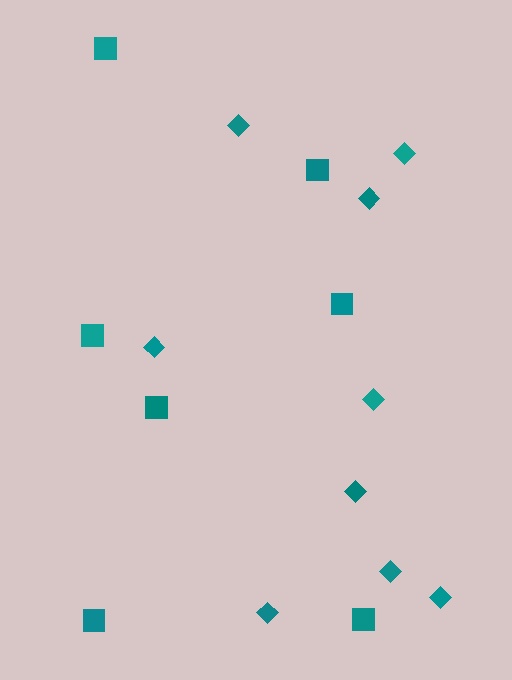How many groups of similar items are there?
There are 2 groups: one group of diamonds (9) and one group of squares (7).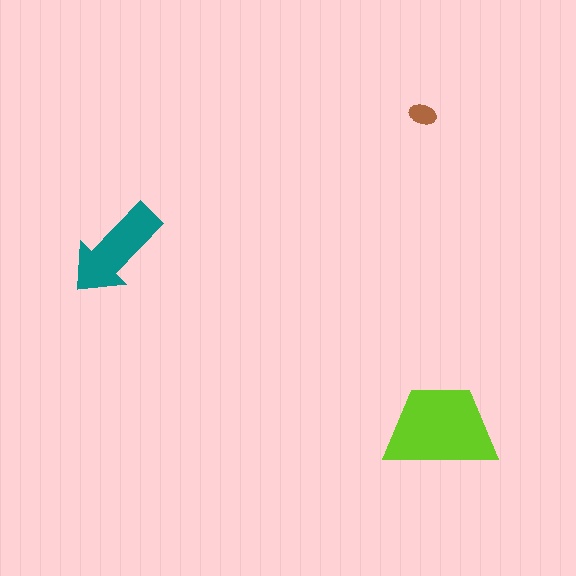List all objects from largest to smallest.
The lime trapezoid, the teal arrow, the brown ellipse.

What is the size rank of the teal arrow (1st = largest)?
2nd.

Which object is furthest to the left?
The teal arrow is leftmost.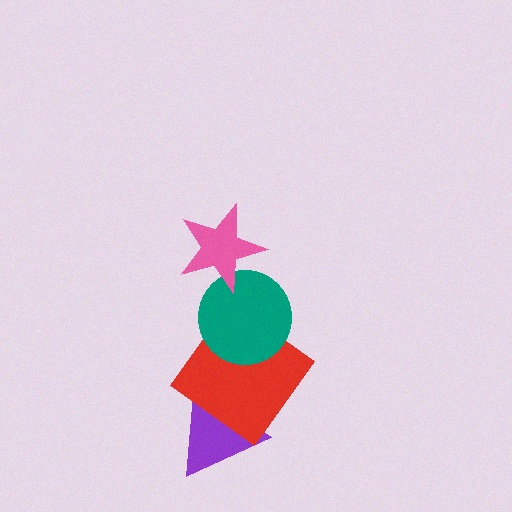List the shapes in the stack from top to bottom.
From top to bottom: the pink star, the teal circle, the red diamond, the purple triangle.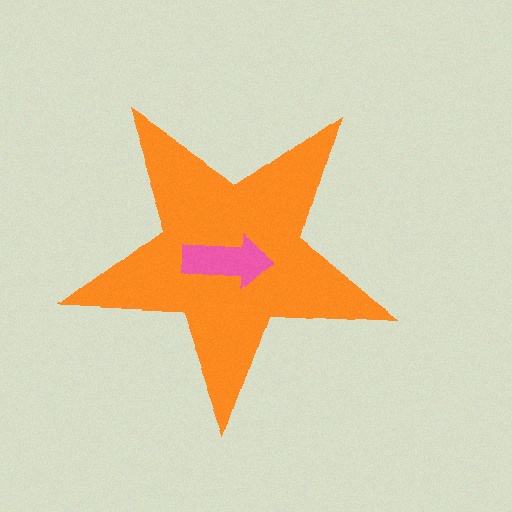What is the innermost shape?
The pink arrow.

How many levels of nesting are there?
2.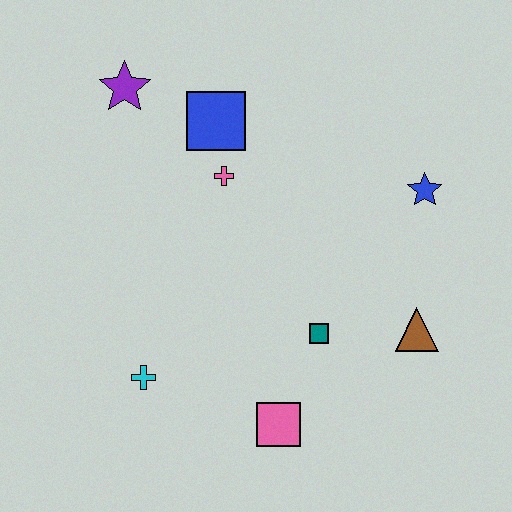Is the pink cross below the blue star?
No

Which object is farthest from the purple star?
The brown triangle is farthest from the purple star.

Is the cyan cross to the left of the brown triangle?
Yes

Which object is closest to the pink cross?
The blue square is closest to the pink cross.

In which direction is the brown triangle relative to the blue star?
The brown triangle is below the blue star.